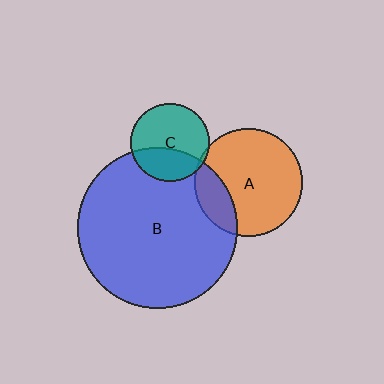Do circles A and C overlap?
Yes.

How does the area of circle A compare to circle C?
Approximately 1.9 times.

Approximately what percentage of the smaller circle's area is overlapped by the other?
Approximately 5%.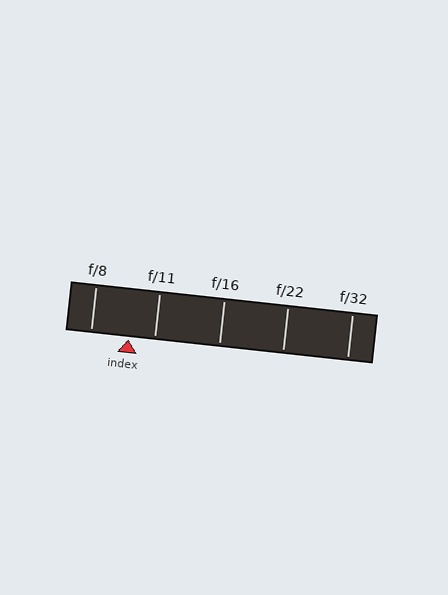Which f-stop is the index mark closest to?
The index mark is closest to f/11.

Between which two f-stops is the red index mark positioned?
The index mark is between f/8 and f/11.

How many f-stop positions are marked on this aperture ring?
There are 5 f-stop positions marked.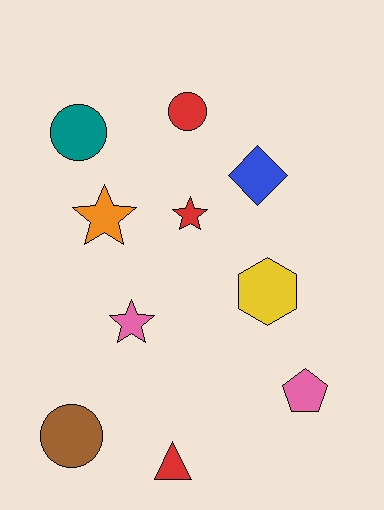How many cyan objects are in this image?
There are no cyan objects.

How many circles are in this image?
There are 3 circles.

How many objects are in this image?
There are 10 objects.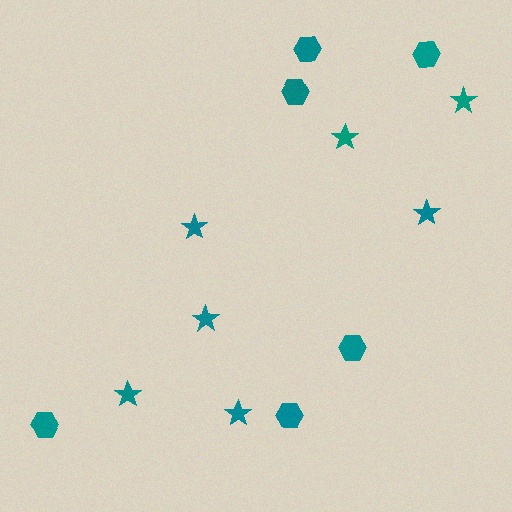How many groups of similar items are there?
There are 2 groups: one group of stars (7) and one group of hexagons (6).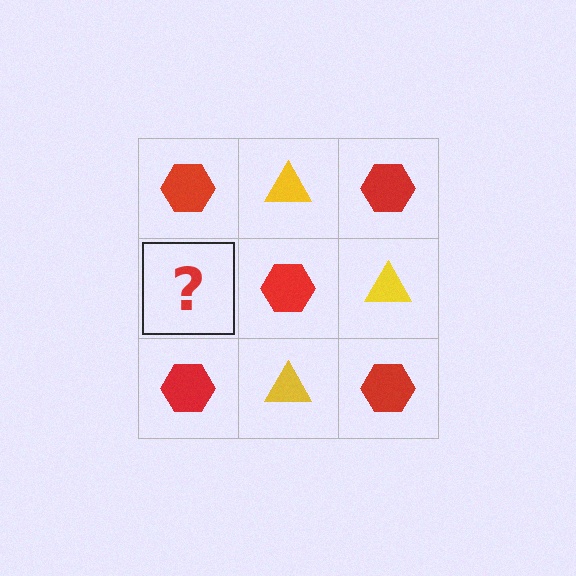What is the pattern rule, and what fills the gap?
The rule is that it alternates red hexagon and yellow triangle in a checkerboard pattern. The gap should be filled with a yellow triangle.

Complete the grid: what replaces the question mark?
The question mark should be replaced with a yellow triangle.